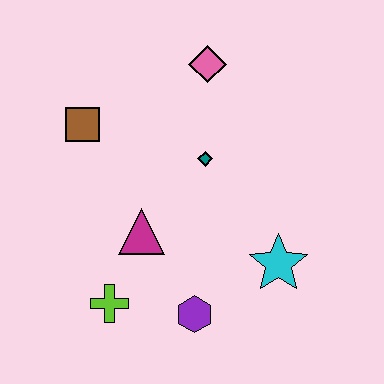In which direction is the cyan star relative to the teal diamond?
The cyan star is below the teal diamond.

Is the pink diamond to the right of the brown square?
Yes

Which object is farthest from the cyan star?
The brown square is farthest from the cyan star.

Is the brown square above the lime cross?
Yes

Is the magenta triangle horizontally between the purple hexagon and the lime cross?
Yes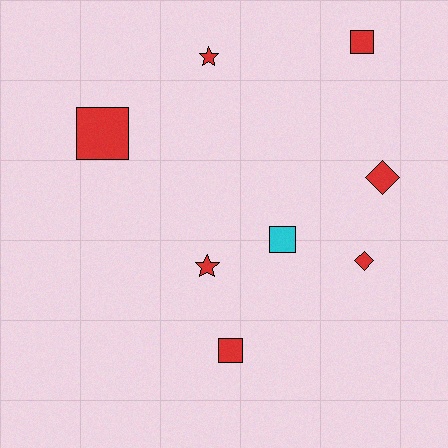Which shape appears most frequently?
Square, with 4 objects.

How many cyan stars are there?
There are no cyan stars.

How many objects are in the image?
There are 8 objects.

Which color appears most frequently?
Red, with 7 objects.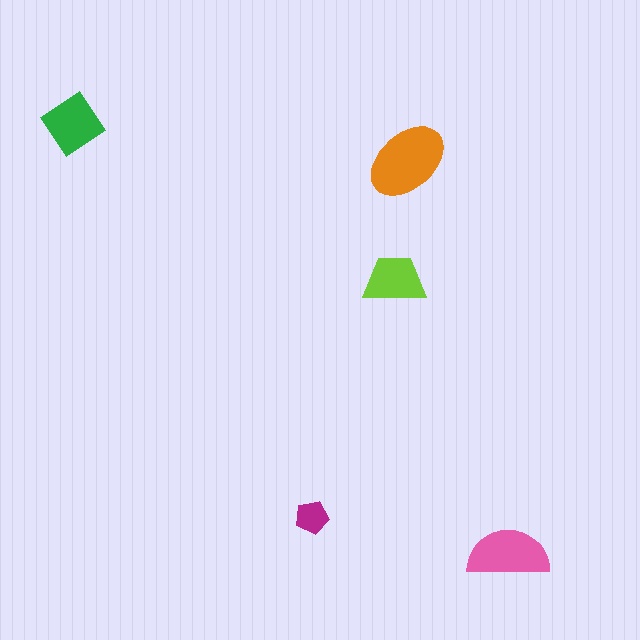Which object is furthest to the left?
The green diamond is leftmost.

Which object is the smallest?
The magenta pentagon.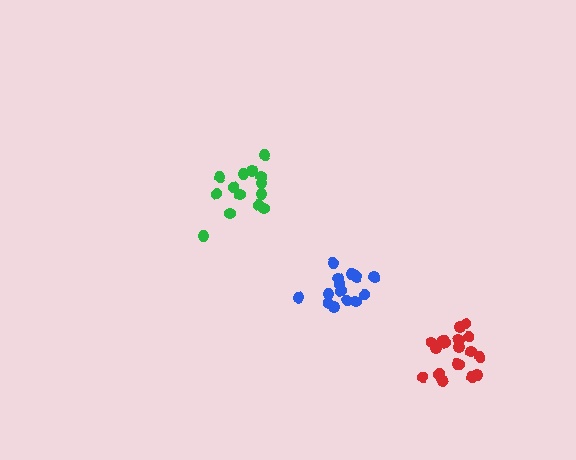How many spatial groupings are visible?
There are 3 spatial groupings.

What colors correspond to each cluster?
The clusters are colored: red, green, blue.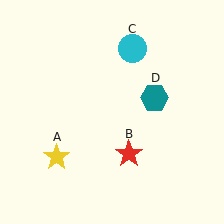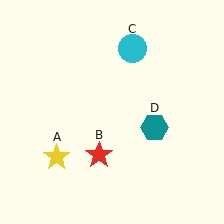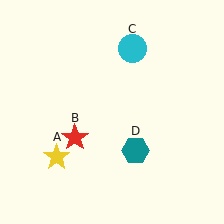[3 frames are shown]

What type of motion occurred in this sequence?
The red star (object B), teal hexagon (object D) rotated clockwise around the center of the scene.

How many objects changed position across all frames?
2 objects changed position: red star (object B), teal hexagon (object D).